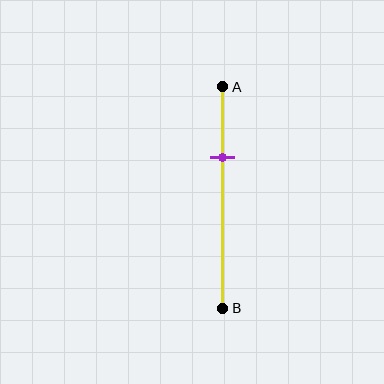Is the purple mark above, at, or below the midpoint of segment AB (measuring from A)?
The purple mark is above the midpoint of segment AB.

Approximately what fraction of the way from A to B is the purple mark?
The purple mark is approximately 30% of the way from A to B.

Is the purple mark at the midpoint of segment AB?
No, the mark is at about 30% from A, not at the 50% midpoint.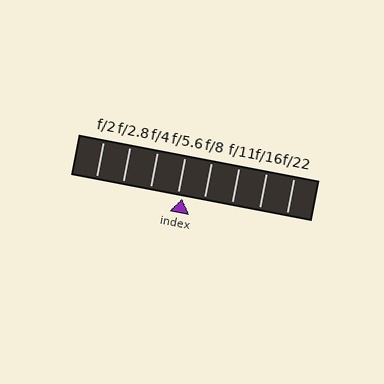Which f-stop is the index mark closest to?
The index mark is closest to f/5.6.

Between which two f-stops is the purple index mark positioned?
The index mark is between f/5.6 and f/8.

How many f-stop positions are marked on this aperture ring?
There are 8 f-stop positions marked.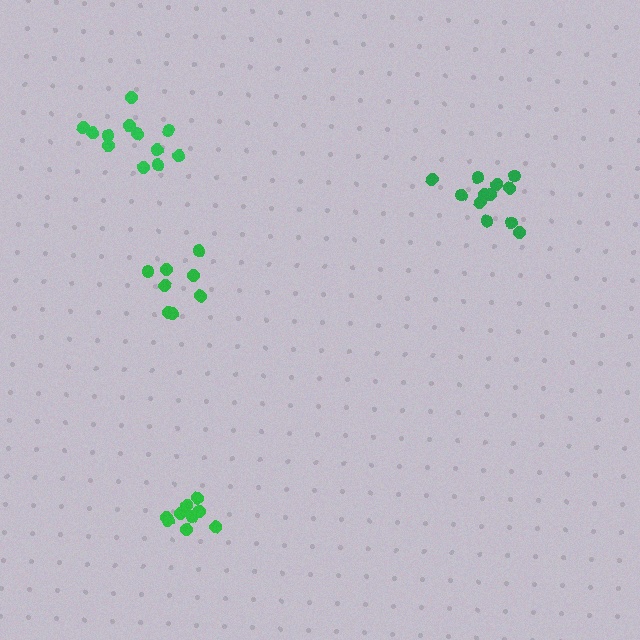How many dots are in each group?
Group 1: 8 dots, Group 2: 12 dots, Group 3: 9 dots, Group 4: 12 dots (41 total).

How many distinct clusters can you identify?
There are 4 distinct clusters.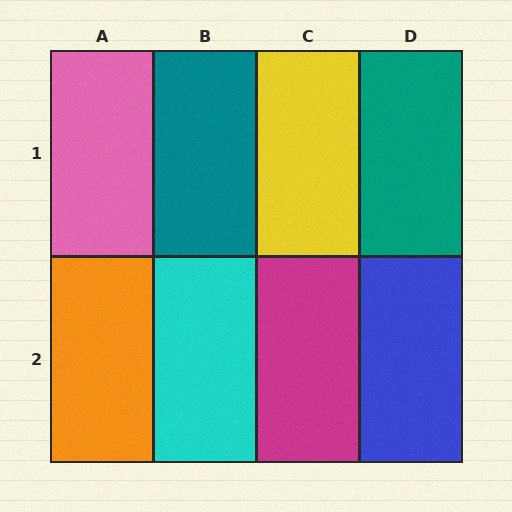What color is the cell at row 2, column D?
Blue.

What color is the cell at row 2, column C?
Magenta.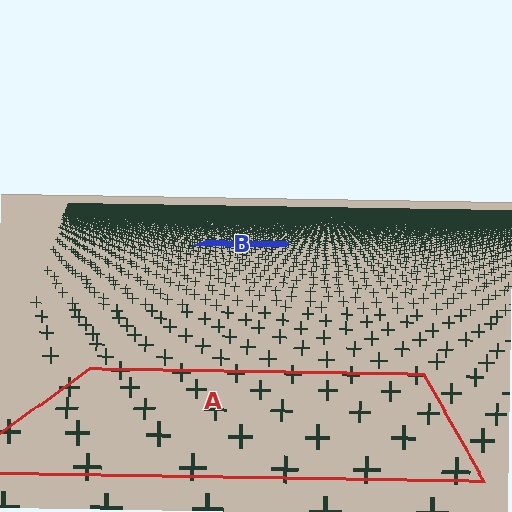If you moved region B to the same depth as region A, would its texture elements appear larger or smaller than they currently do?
They would appear larger. At a closer depth, the same texture elements are projected at a bigger on-screen size.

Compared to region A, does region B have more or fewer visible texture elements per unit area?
Region B has more texture elements per unit area — they are packed more densely because it is farther away.